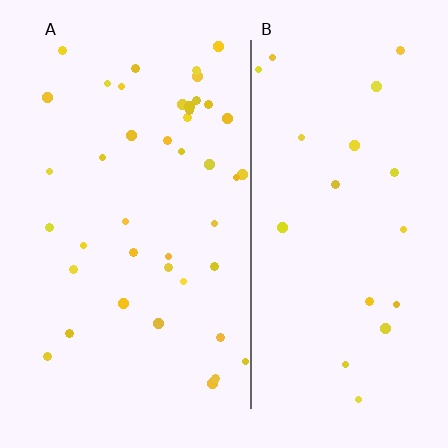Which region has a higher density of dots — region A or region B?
A (the left).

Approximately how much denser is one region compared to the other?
Approximately 2.0× — region A over region B.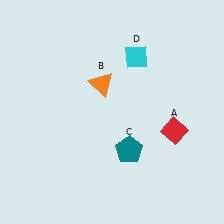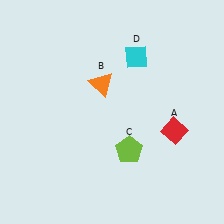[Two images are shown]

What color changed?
The pentagon (C) changed from teal in Image 1 to lime in Image 2.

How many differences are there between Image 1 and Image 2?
There is 1 difference between the two images.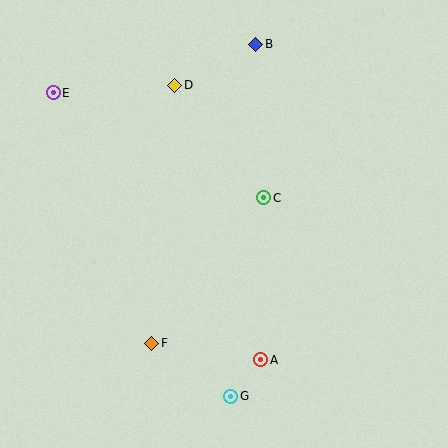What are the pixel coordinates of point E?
Point E is at (53, 93).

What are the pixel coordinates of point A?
Point A is at (261, 360).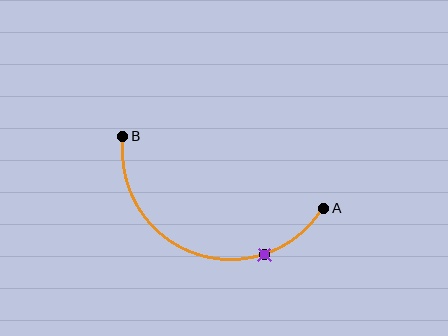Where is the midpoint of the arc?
The arc midpoint is the point on the curve farthest from the straight line joining A and B. It sits below that line.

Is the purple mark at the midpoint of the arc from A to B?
No. The purple mark lies on the arc but is closer to endpoint A. The arc midpoint would be at the point on the curve equidistant along the arc from both A and B.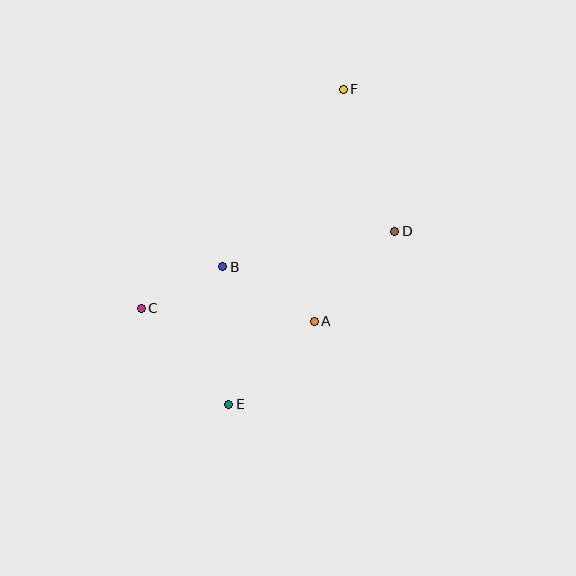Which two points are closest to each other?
Points B and C are closest to each other.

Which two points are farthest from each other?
Points E and F are farthest from each other.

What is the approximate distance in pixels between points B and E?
The distance between B and E is approximately 137 pixels.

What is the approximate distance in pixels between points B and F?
The distance between B and F is approximately 215 pixels.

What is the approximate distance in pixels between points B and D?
The distance between B and D is approximately 175 pixels.